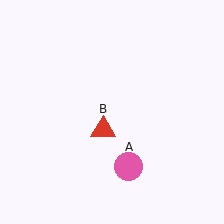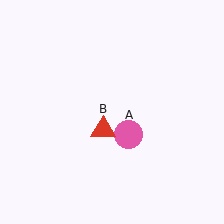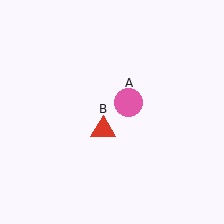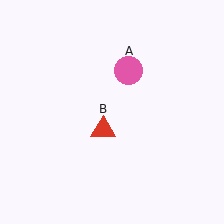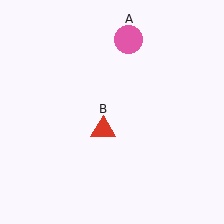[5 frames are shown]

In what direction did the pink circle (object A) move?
The pink circle (object A) moved up.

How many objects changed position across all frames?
1 object changed position: pink circle (object A).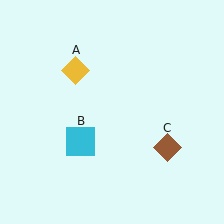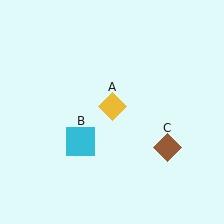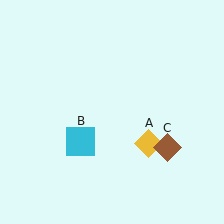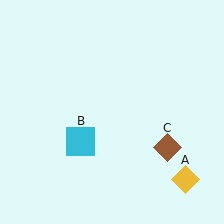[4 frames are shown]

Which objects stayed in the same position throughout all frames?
Cyan square (object B) and brown diamond (object C) remained stationary.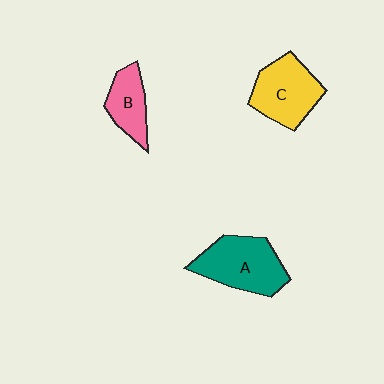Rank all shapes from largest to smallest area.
From largest to smallest: A (teal), C (yellow), B (pink).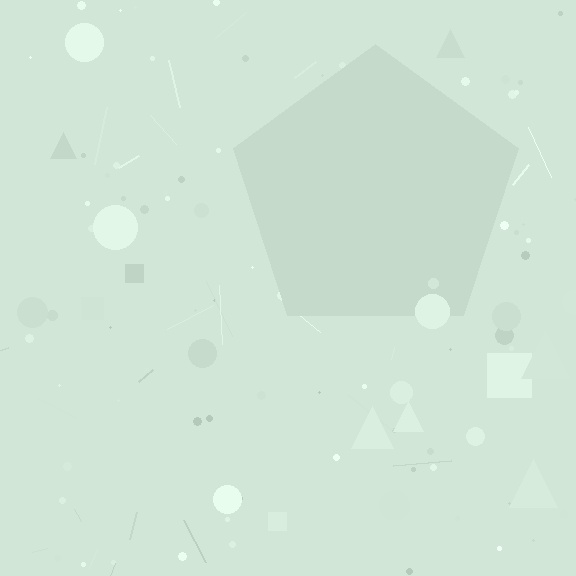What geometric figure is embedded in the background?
A pentagon is embedded in the background.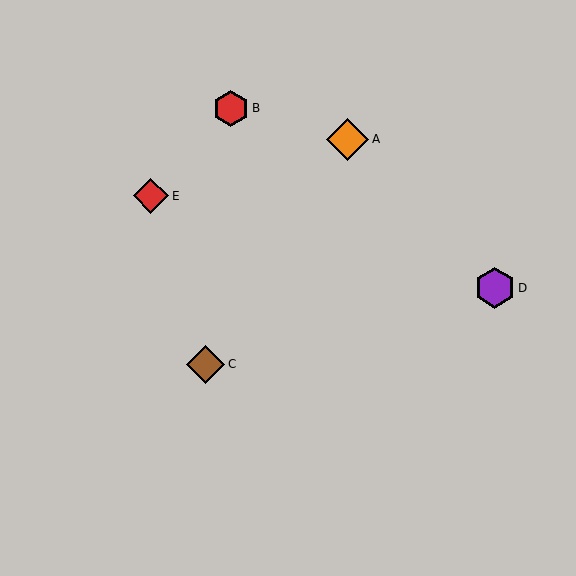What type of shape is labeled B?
Shape B is a red hexagon.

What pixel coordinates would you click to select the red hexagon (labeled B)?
Click at (231, 108) to select the red hexagon B.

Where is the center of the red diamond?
The center of the red diamond is at (151, 196).